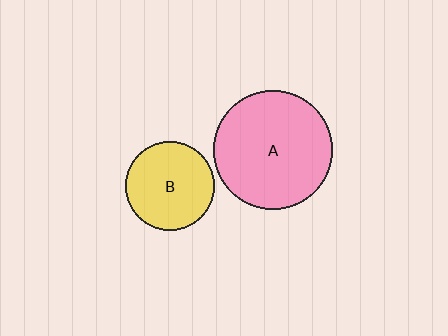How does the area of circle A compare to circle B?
Approximately 1.8 times.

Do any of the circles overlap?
No, none of the circles overlap.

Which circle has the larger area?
Circle A (pink).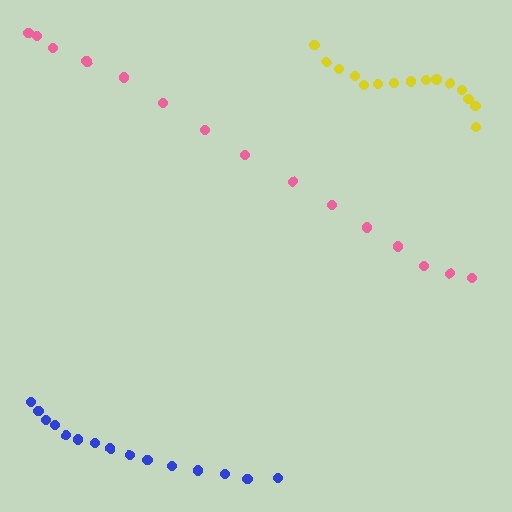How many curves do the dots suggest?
There are 3 distinct paths.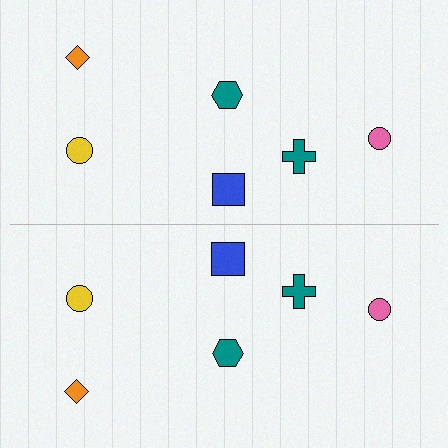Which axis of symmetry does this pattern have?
The pattern has a horizontal axis of symmetry running through the center of the image.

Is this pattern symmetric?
Yes, this pattern has bilateral (reflection) symmetry.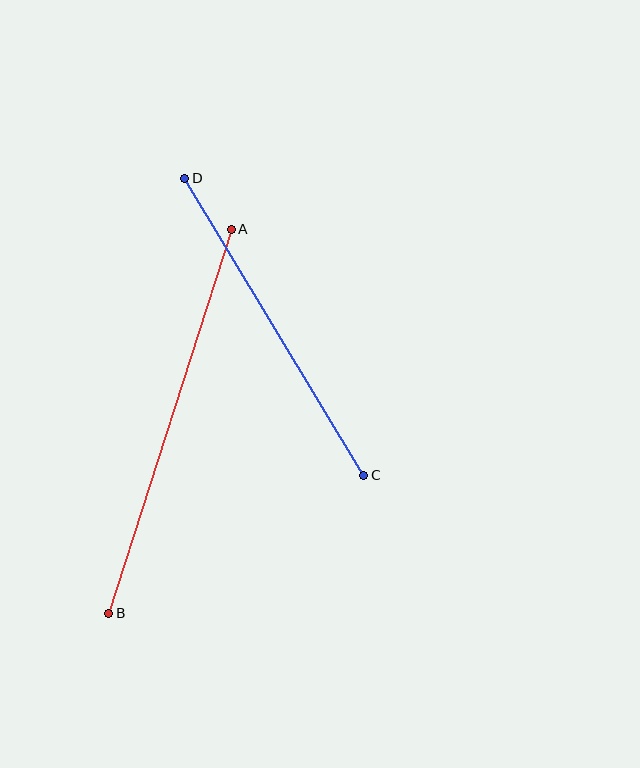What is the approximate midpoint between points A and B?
The midpoint is at approximately (170, 421) pixels.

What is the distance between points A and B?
The distance is approximately 403 pixels.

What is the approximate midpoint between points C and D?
The midpoint is at approximately (274, 327) pixels.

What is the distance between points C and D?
The distance is approximately 347 pixels.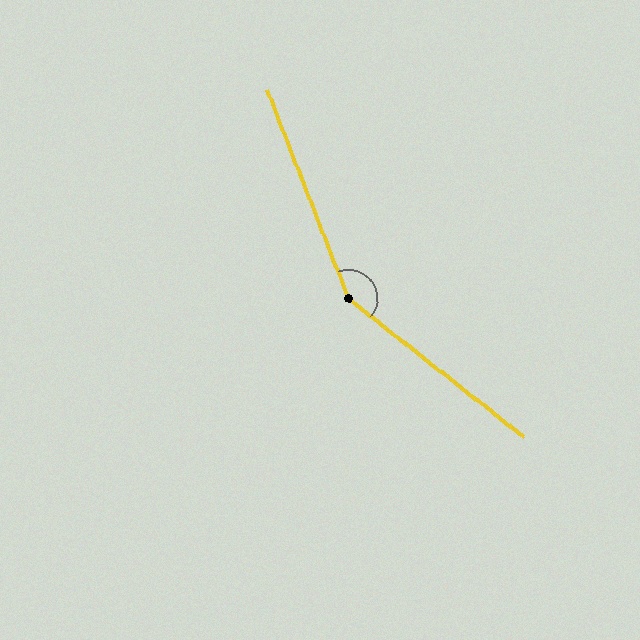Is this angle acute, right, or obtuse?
It is obtuse.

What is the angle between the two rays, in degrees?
Approximately 150 degrees.